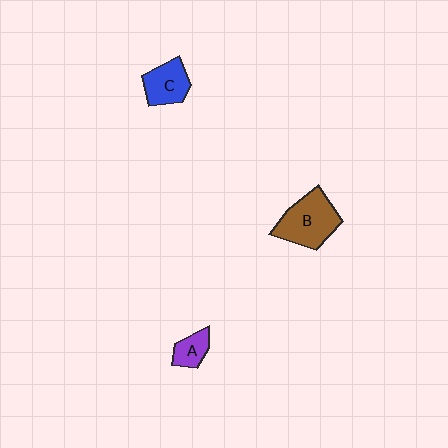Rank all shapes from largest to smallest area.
From largest to smallest: B (brown), C (blue), A (purple).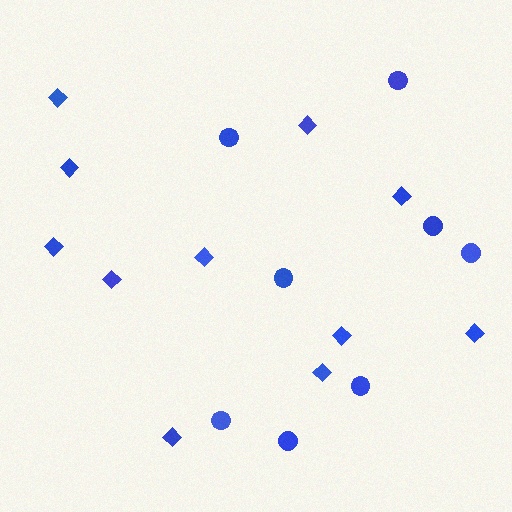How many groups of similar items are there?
There are 2 groups: one group of circles (8) and one group of diamonds (11).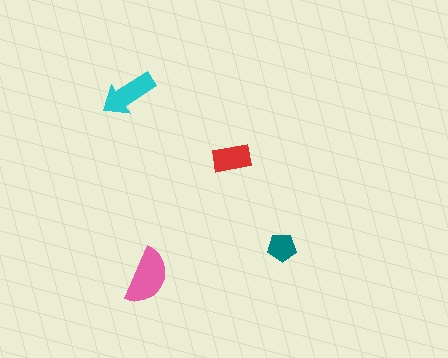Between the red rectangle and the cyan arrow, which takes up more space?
The cyan arrow.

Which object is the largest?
The pink semicircle.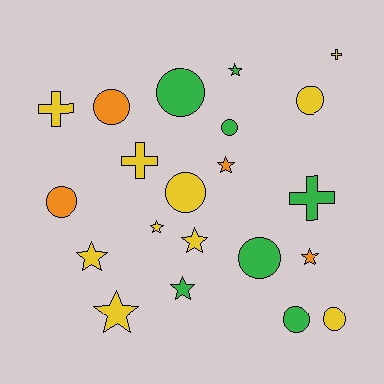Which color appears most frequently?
Yellow, with 10 objects.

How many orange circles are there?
There are 2 orange circles.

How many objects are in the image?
There are 21 objects.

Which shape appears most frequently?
Circle, with 9 objects.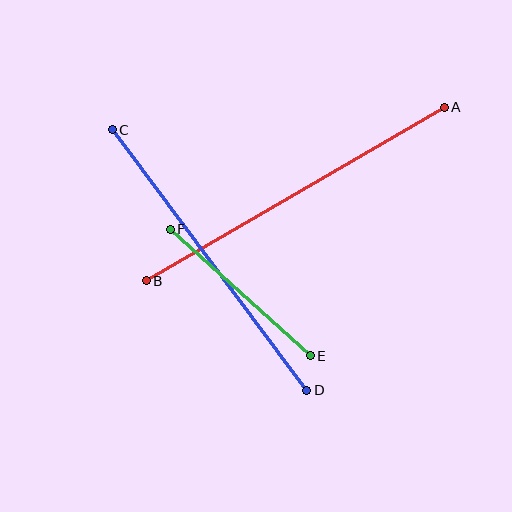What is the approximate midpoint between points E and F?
The midpoint is at approximately (240, 293) pixels.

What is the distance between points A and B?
The distance is approximately 345 pixels.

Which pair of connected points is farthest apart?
Points A and B are farthest apart.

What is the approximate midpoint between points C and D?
The midpoint is at approximately (210, 260) pixels.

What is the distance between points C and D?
The distance is approximately 325 pixels.